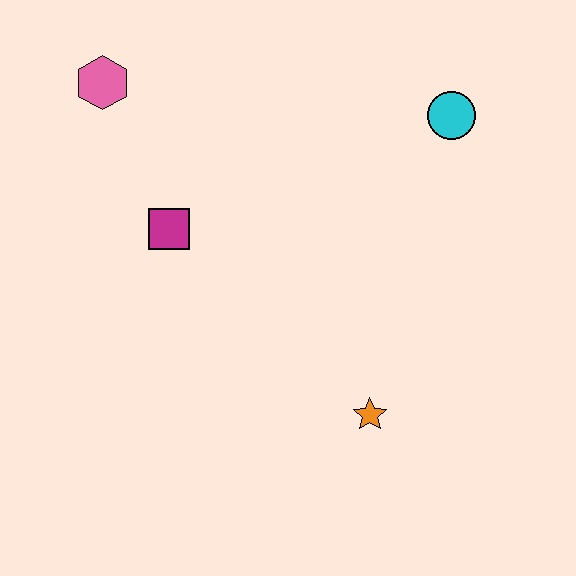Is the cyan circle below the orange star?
No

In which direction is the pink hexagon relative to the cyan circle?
The pink hexagon is to the left of the cyan circle.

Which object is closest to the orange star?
The magenta square is closest to the orange star.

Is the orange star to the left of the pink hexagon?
No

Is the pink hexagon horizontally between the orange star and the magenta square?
No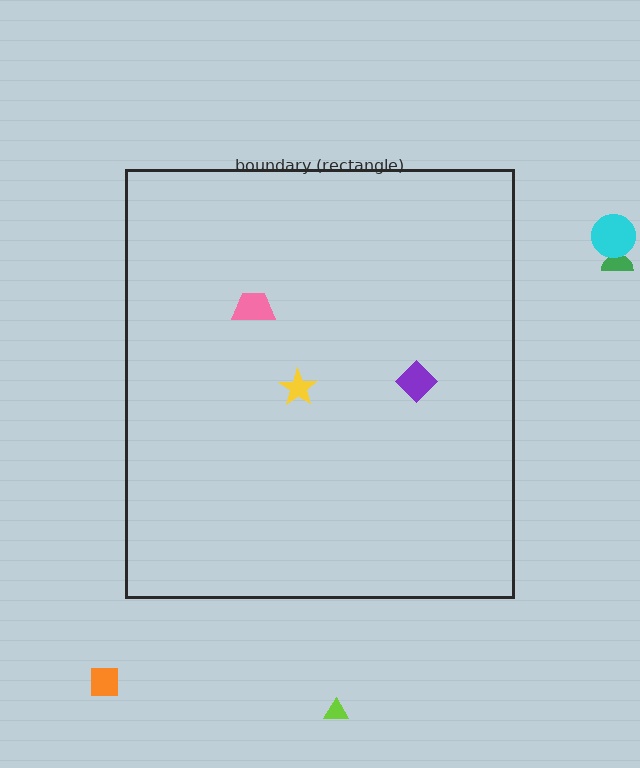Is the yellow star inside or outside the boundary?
Inside.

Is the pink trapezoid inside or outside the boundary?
Inside.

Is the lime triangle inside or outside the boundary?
Outside.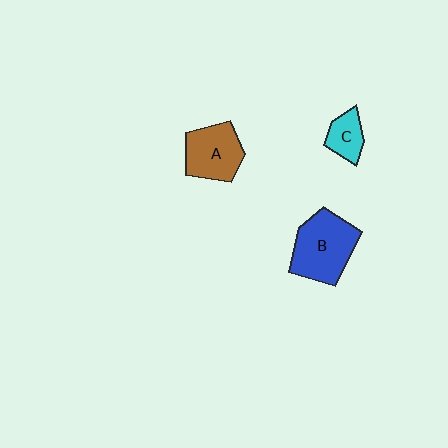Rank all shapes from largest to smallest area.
From largest to smallest: B (blue), A (brown), C (cyan).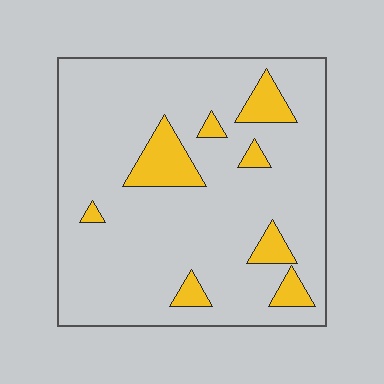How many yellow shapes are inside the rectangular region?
8.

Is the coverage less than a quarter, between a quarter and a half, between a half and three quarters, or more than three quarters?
Less than a quarter.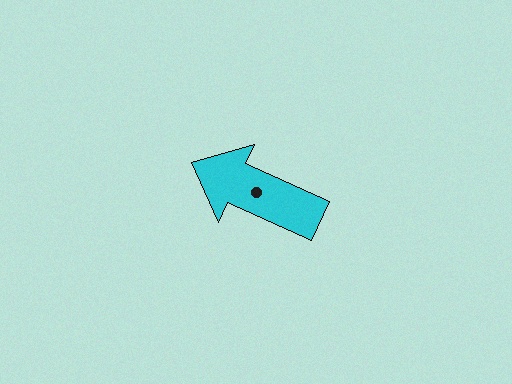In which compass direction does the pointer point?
Northwest.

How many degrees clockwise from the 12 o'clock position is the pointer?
Approximately 294 degrees.